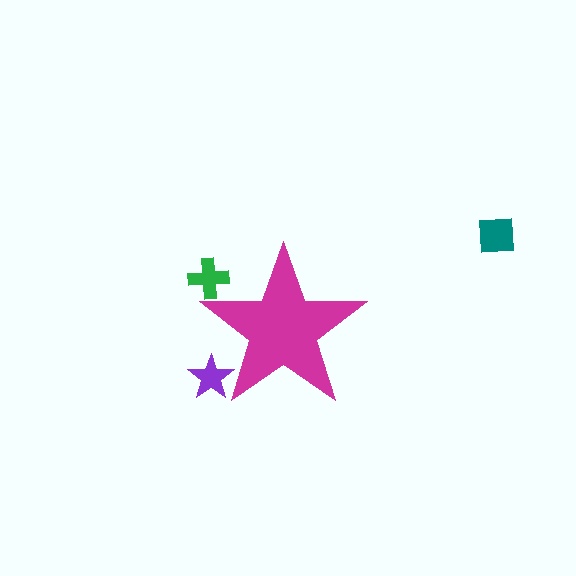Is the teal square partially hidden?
No, the teal square is fully visible.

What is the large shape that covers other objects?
A magenta star.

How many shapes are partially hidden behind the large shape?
2 shapes are partially hidden.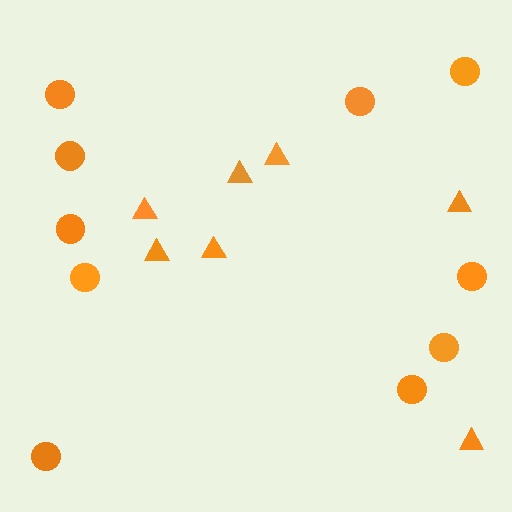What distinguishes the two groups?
There are 2 groups: one group of triangles (7) and one group of circles (10).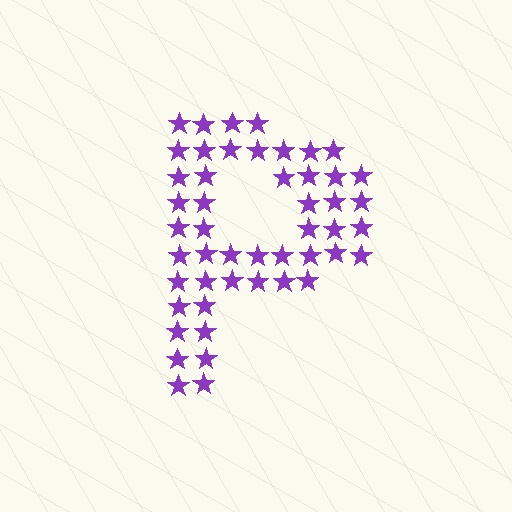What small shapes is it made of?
It is made of small stars.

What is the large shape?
The large shape is the letter P.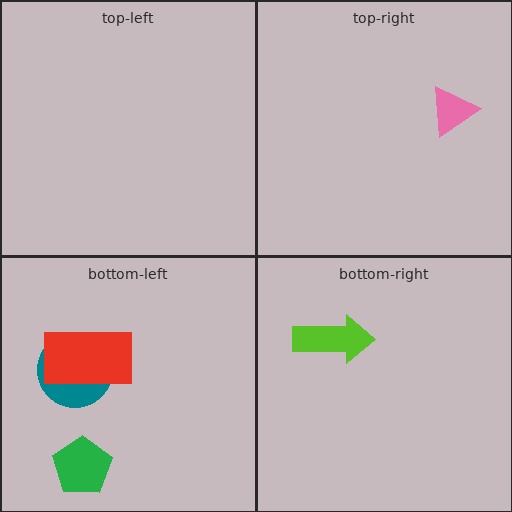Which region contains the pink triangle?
The top-right region.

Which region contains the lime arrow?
The bottom-right region.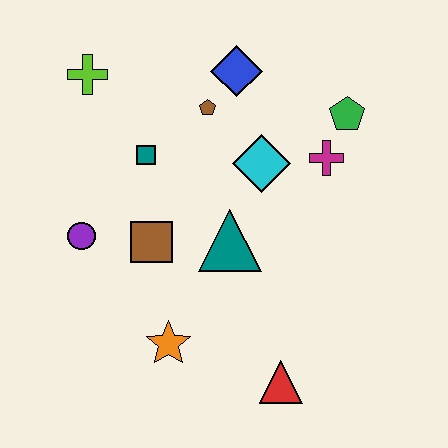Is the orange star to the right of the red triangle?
No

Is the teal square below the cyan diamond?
No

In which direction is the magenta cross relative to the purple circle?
The magenta cross is to the right of the purple circle.